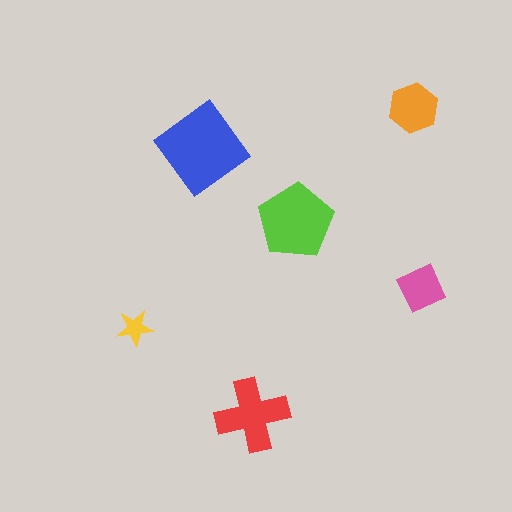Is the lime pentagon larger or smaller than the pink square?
Larger.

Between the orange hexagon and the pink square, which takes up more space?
The orange hexagon.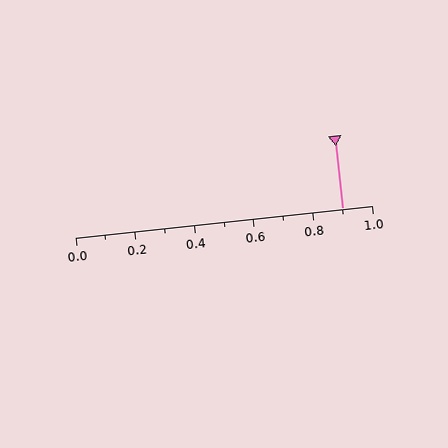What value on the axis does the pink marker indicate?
The marker indicates approximately 0.9.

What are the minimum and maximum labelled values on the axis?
The axis runs from 0.0 to 1.0.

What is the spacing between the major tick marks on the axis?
The major ticks are spaced 0.2 apart.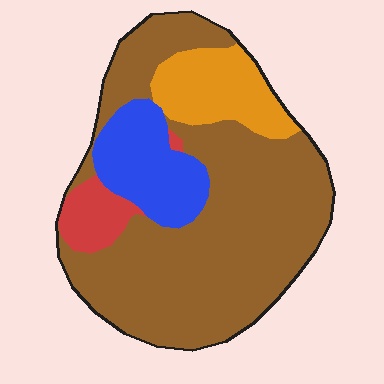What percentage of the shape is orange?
Orange takes up about one eighth (1/8) of the shape.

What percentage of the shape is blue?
Blue covers around 15% of the shape.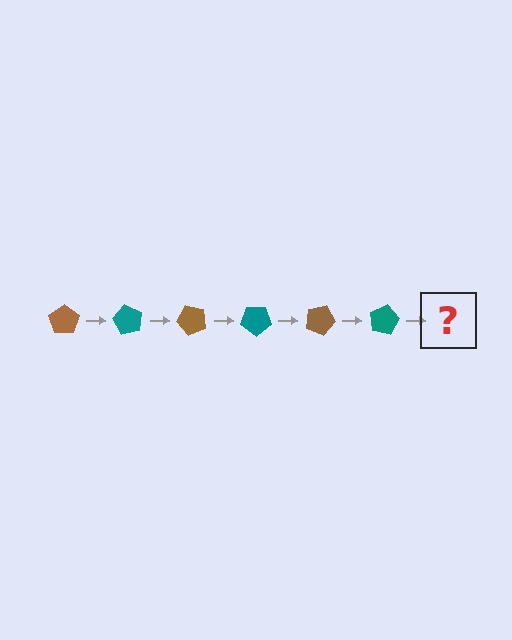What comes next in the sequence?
The next element should be a brown pentagon, rotated 360 degrees from the start.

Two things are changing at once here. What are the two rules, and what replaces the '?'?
The two rules are that it rotates 60 degrees each step and the color cycles through brown and teal. The '?' should be a brown pentagon, rotated 360 degrees from the start.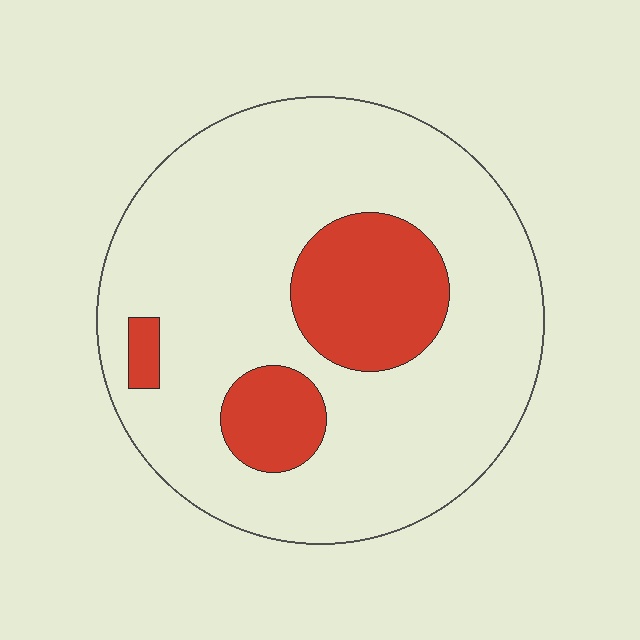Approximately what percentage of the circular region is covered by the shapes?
Approximately 20%.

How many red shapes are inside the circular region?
3.